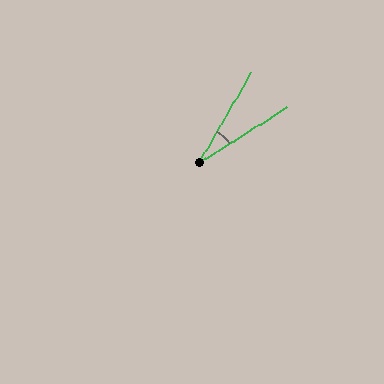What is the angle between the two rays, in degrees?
Approximately 28 degrees.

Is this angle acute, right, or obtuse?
It is acute.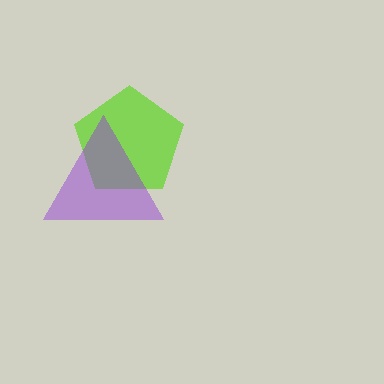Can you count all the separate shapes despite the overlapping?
Yes, there are 2 separate shapes.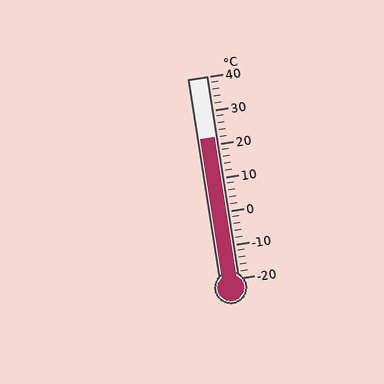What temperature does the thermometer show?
The thermometer shows approximately 22°C.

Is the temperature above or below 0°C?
The temperature is above 0°C.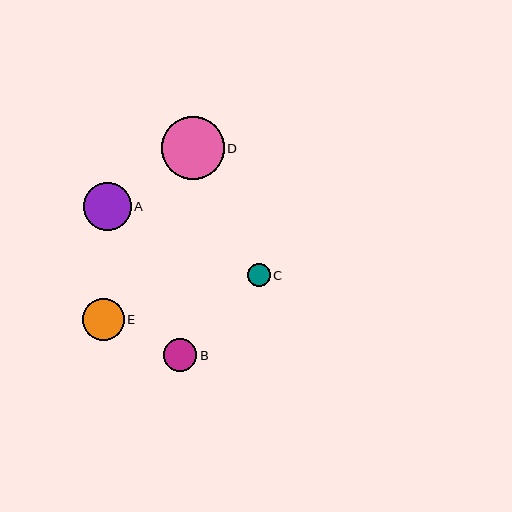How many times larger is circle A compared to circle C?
Circle A is approximately 2.1 times the size of circle C.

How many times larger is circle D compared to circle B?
Circle D is approximately 1.9 times the size of circle B.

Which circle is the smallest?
Circle C is the smallest with a size of approximately 23 pixels.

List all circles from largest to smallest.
From largest to smallest: D, A, E, B, C.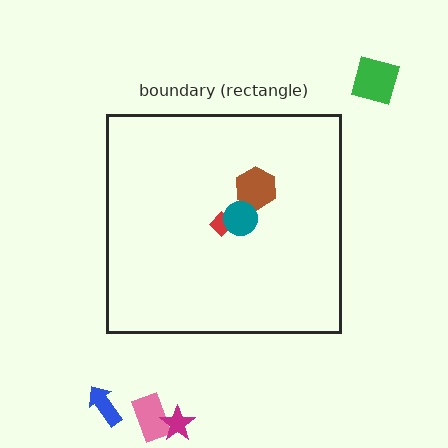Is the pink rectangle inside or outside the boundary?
Outside.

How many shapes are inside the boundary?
3 inside, 4 outside.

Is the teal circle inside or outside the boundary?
Inside.